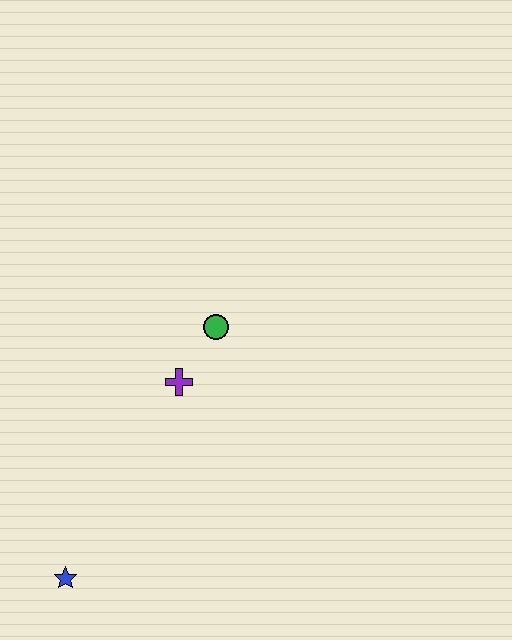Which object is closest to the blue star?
The purple cross is closest to the blue star.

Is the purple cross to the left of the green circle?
Yes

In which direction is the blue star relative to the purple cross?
The blue star is below the purple cross.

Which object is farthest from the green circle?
The blue star is farthest from the green circle.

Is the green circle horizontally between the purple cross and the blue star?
No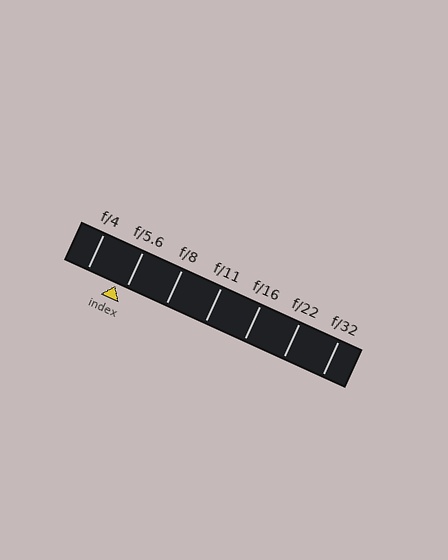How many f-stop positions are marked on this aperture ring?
There are 7 f-stop positions marked.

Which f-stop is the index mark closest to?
The index mark is closest to f/5.6.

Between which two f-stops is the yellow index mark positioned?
The index mark is between f/4 and f/5.6.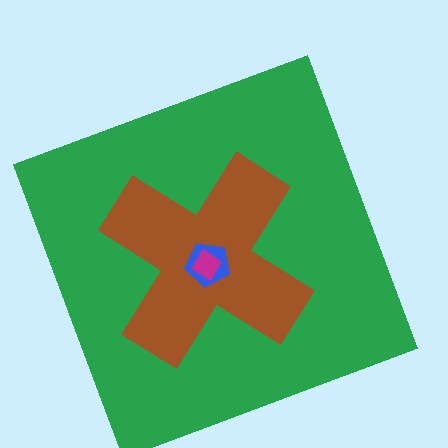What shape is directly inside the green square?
The brown cross.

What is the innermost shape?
The magenta diamond.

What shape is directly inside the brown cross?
The blue pentagon.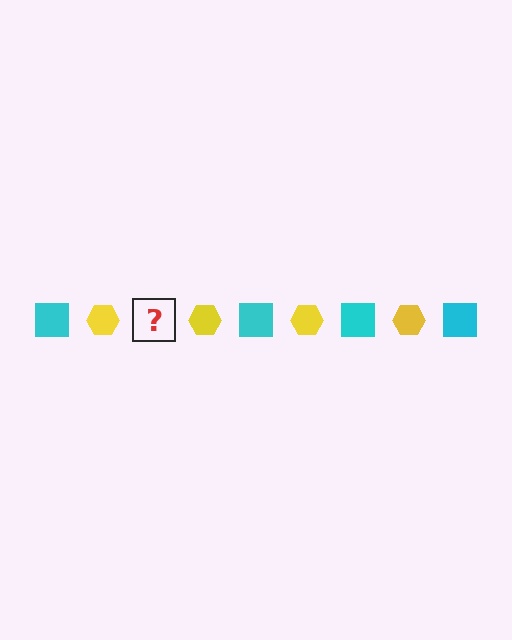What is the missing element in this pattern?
The missing element is a cyan square.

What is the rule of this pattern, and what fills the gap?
The rule is that the pattern alternates between cyan square and yellow hexagon. The gap should be filled with a cyan square.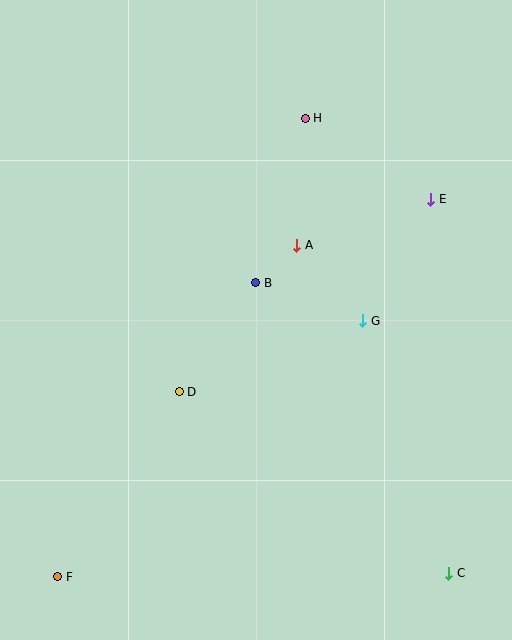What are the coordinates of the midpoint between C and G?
The midpoint between C and G is at (406, 447).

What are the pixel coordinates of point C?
Point C is at (449, 573).